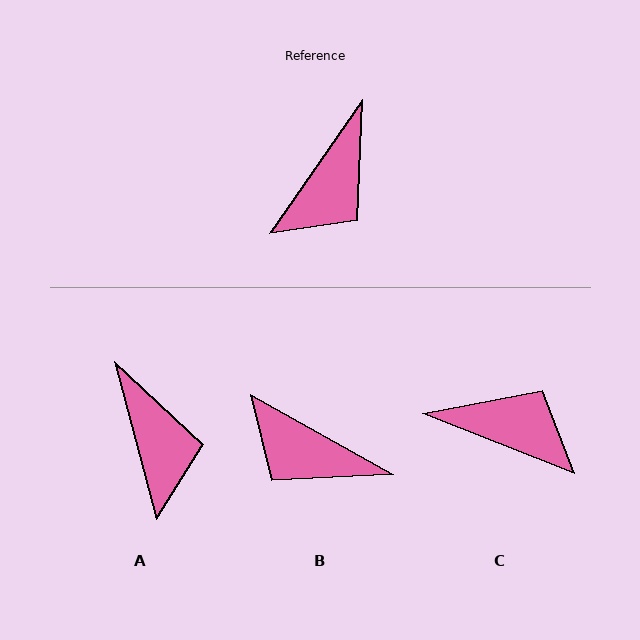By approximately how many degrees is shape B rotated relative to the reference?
Approximately 85 degrees clockwise.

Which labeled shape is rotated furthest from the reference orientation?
C, about 103 degrees away.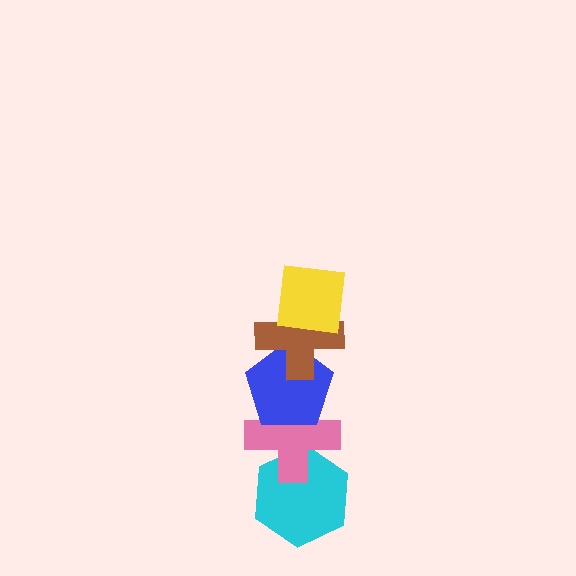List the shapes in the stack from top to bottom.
From top to bottom: the yellow square, the brown cross, the blue pentagon, the pink cross, the cyan hexagon.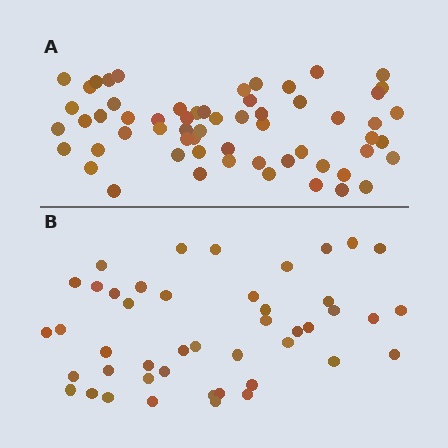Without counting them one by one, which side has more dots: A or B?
Region A (the top region) has more dots.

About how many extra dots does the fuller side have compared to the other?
Region A has approximately 15 more dots than region B.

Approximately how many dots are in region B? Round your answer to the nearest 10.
About 40 dots. (The exact count is 45, which rounds to 40.)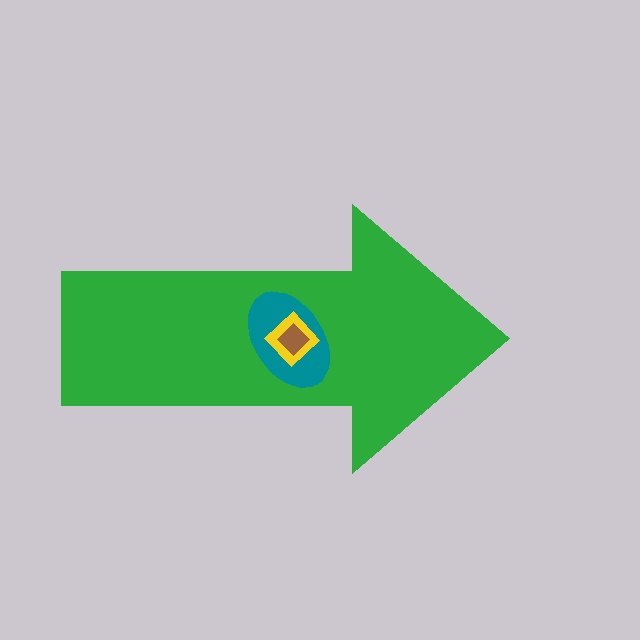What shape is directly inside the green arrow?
The teal ellipse.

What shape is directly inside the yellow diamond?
The brown diamond.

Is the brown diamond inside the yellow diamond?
Yes.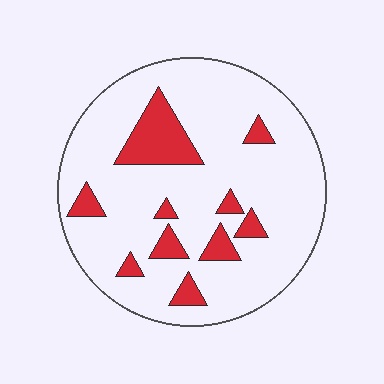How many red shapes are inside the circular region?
10.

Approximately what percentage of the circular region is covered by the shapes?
Approximately 15%.